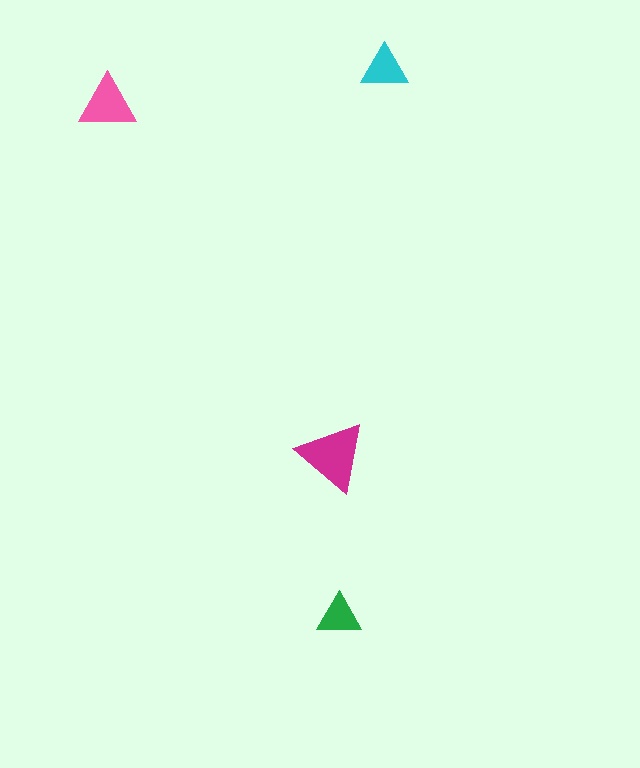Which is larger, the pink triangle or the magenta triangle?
The magenta one.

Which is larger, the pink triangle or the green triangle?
The pink one.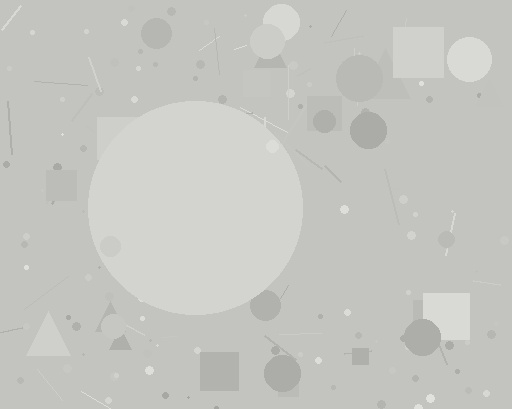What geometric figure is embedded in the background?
A circle is embedded in the background.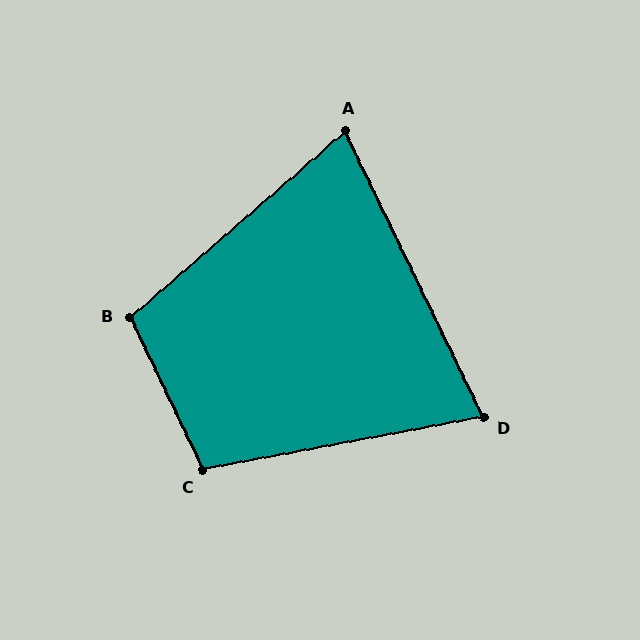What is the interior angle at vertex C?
Approximately 105 degrees (obtuse).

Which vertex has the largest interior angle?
B, at approximately 105 degrees.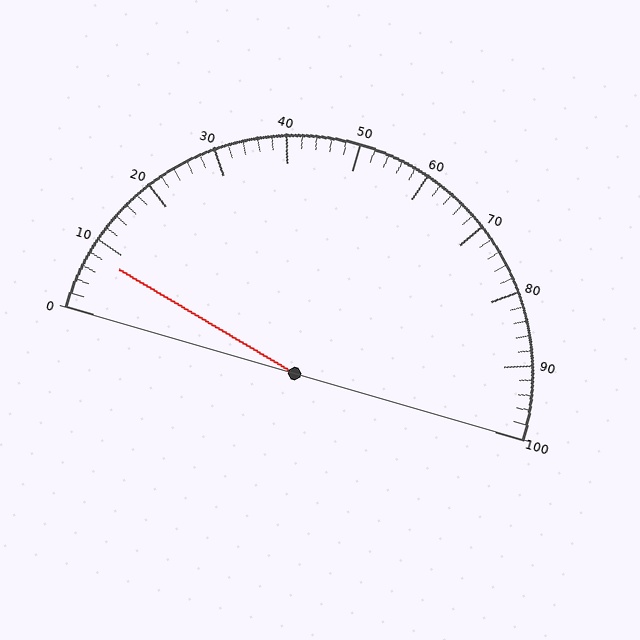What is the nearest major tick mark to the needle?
The nearest major tick mark is 10.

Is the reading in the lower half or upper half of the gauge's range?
The reading is in the lower half of the range (0 to 100).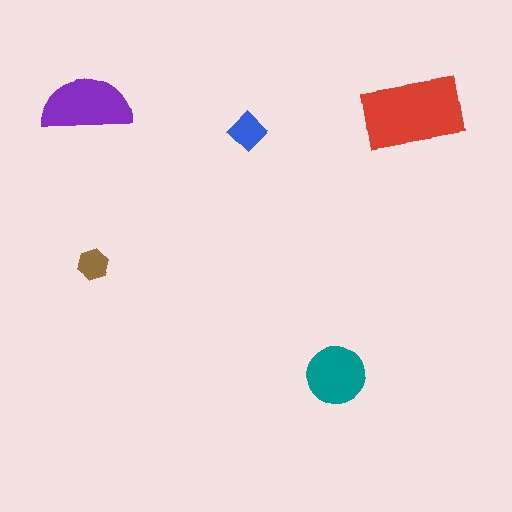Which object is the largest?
The red rectangle.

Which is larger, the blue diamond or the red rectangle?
The red rectangle.